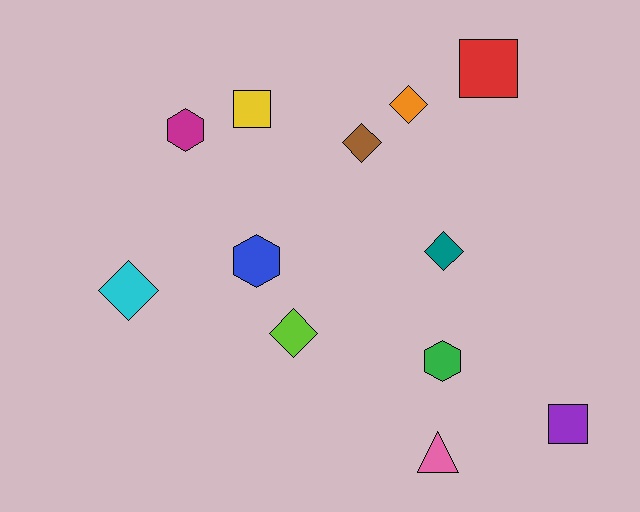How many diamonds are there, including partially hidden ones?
There are 5 diamonds.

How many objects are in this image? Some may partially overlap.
There are 12 objects.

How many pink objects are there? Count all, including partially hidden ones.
There is 1 pink object.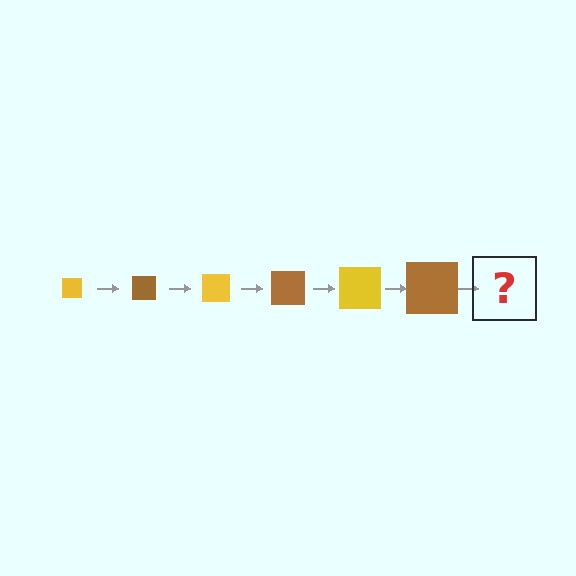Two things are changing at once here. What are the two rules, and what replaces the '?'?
The two rules are that the square grows larger each step and the color cycles through yellow and brown. The '?' should be a yellow square, larger than the previous one.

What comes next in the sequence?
The next element should be a yellow square, larger than the previous one.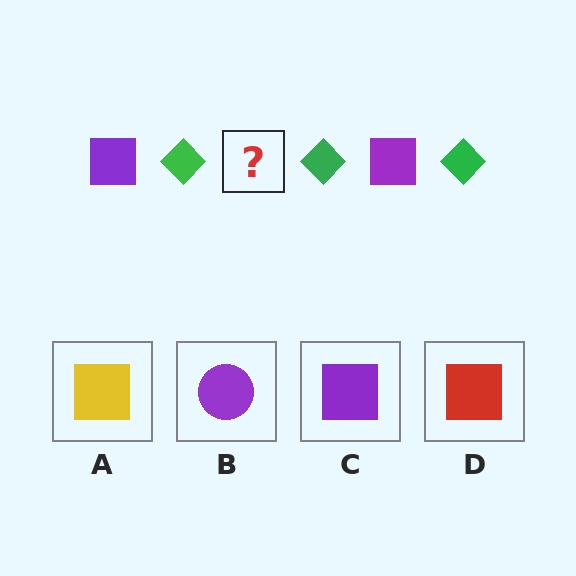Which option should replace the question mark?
Option C.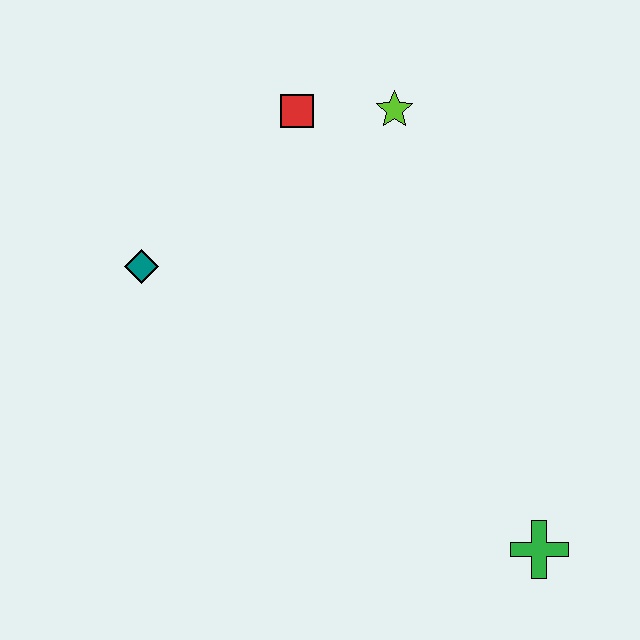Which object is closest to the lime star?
The red square is closest to the lime star.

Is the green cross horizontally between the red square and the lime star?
No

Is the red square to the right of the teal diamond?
Yes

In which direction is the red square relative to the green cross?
The red square is above the green cross.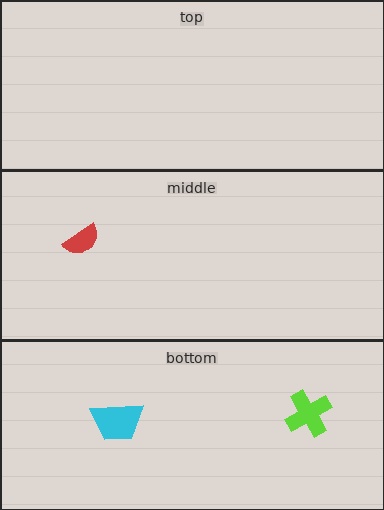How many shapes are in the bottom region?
2.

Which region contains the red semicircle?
The middle region.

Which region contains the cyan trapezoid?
The bottom region.